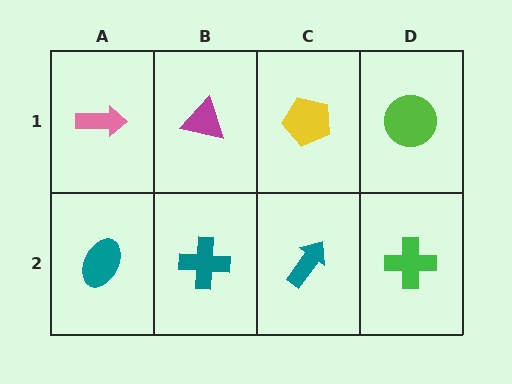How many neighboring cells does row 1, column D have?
2.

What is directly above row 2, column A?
A pink arrow.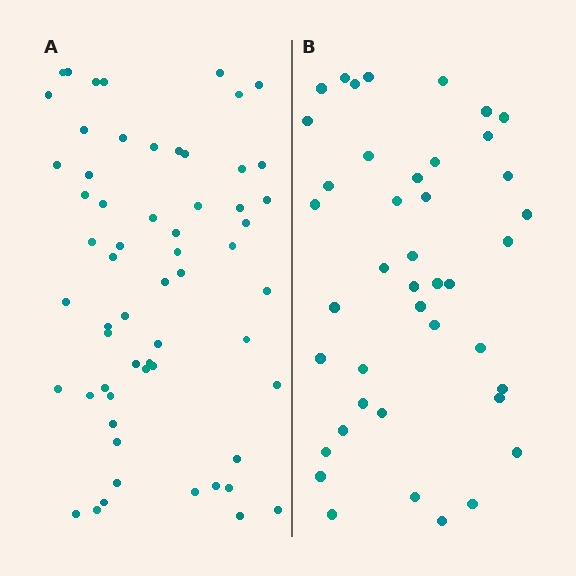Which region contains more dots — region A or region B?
Region A (the left region) has more dots.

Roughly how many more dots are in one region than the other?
Region A has approximately 20 more dots than region B.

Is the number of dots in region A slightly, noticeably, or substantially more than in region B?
Region A has noticeably more, but not dramatically so. The ratio is roughly 1.4 to 1.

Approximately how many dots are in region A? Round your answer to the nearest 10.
About 60 dots.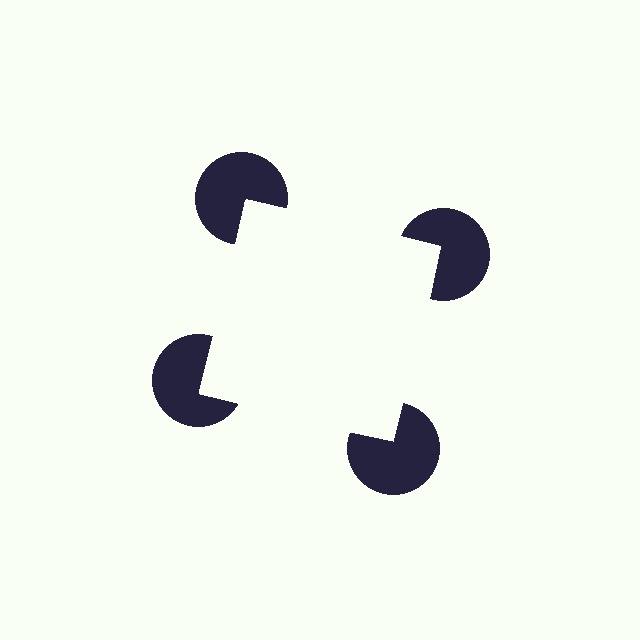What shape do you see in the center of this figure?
An illusory square — its edges are inferred from the aligned wedge cuts in the pac-man discs, not physically drawn.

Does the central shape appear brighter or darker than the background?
It typically appears slightly brighter than the background, even though no actual brightness change is drawn.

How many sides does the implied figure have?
4 sides.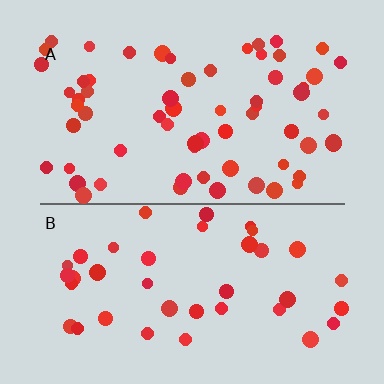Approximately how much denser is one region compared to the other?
Approximately 1.6× — region A over region B.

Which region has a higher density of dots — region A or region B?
A (the top).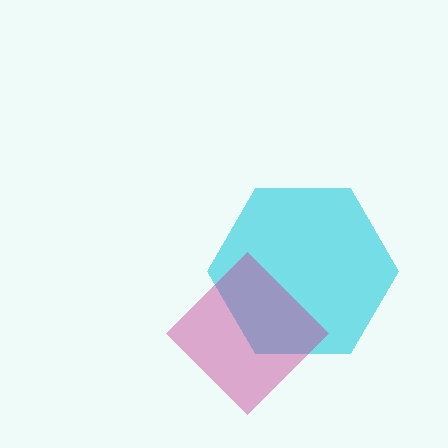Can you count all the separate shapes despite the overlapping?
Yes, there are 2 separate shapes.